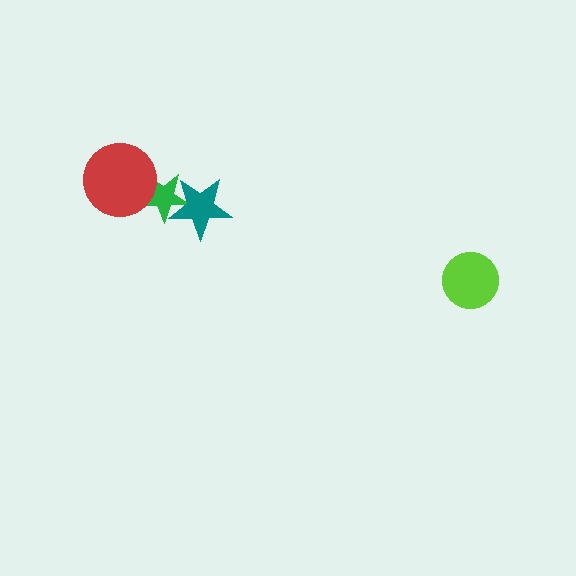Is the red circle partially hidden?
No, no other shape covers it.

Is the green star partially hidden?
Yes, it is partially covered by another shape.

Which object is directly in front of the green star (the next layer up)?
The red circle is directly in front of the green star.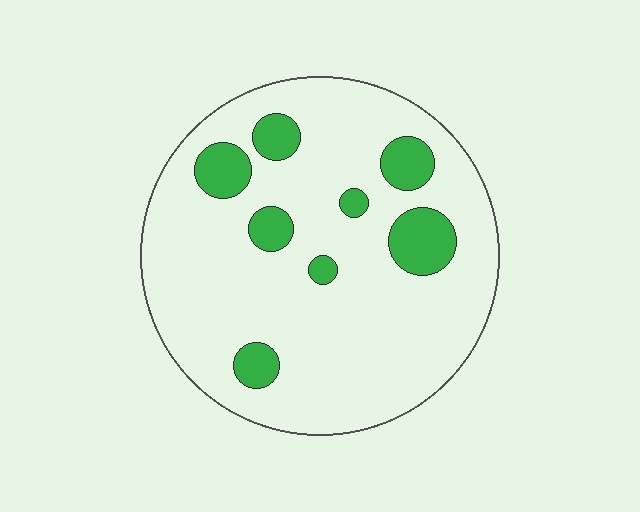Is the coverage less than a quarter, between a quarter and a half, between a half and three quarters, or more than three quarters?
Less than a quarter.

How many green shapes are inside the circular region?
8.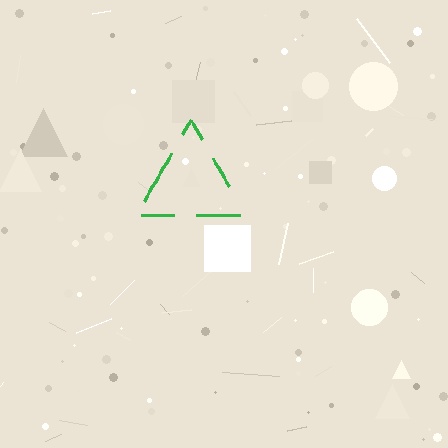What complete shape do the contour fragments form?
The contour fragments form a triangle.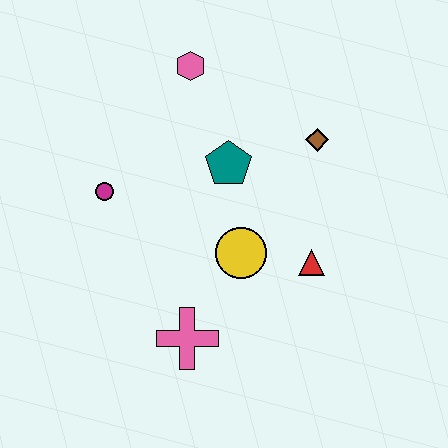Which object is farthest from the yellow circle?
The pink hexagon is farthest from the yellow circle.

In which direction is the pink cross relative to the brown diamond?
The pink cross is below the brown diamond.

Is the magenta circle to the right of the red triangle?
No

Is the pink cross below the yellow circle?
Yes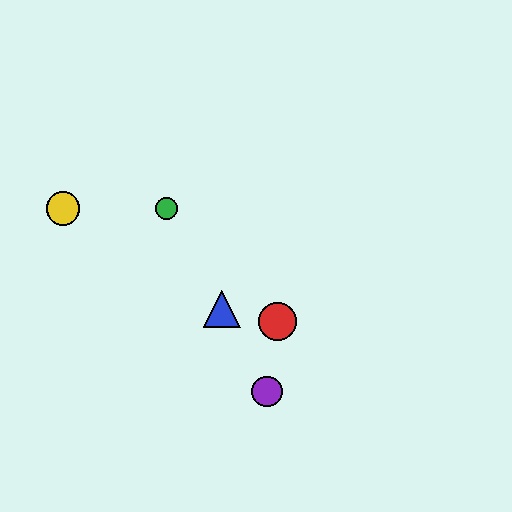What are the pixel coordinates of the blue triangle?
The blue triangle is at (222, 309).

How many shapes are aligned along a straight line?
3 shapes (the blue triangle, the green circle, the purple circle) are aligned along a straight line.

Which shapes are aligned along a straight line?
The blue triangle, the green circle, the purple circle are aligned along a straight line.